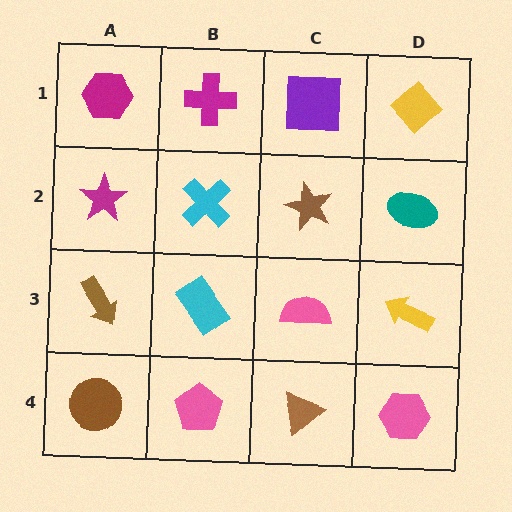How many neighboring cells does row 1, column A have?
2.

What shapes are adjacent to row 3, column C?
A brown star (row 2, column C), a brown triangle (row 4, column C), a cyan rectangle (row 3, column B), a yellow arrow (row 3, column D).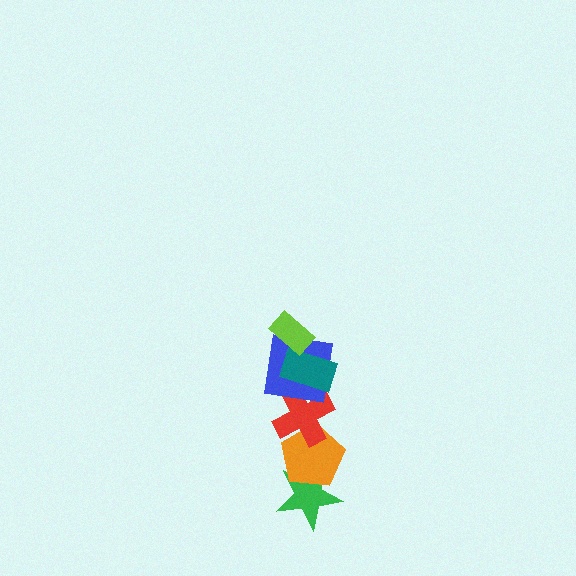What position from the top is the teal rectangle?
The teal rectangle is 2nd from the top.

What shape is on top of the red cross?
The blue square is on top of the red cross.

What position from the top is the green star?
The green star is 6th from the top.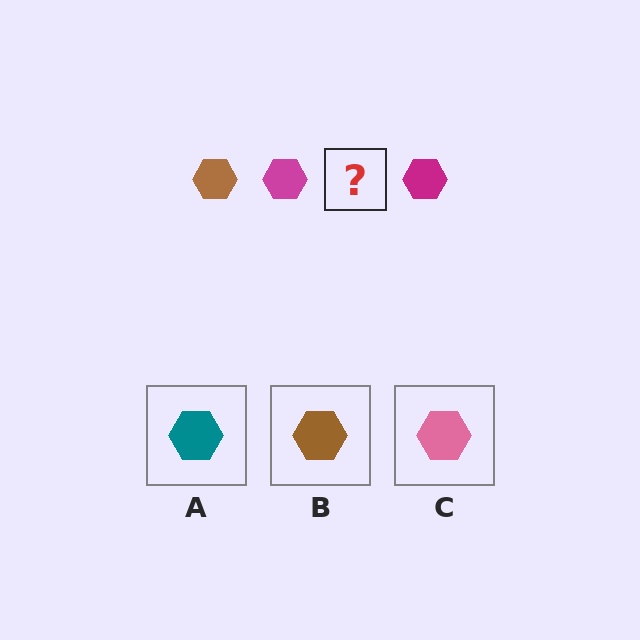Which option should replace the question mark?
Option B.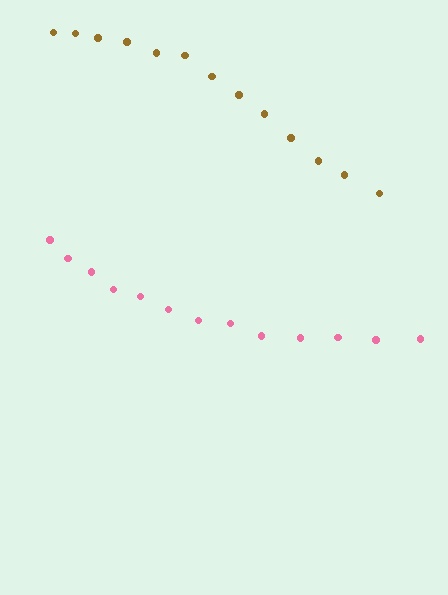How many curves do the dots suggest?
There are 2 distinct paths.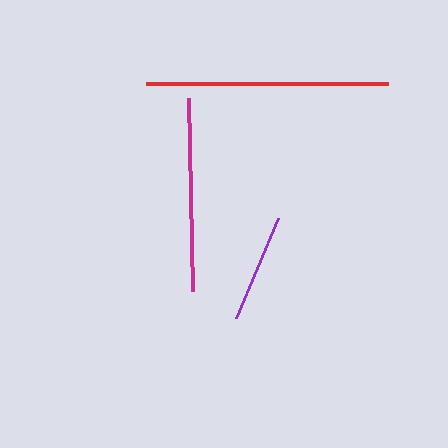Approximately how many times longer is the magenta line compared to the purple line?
The magenta line is approximately 1.8 times the length of the purple line.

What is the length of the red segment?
The red segment is approximately 242 pixels long.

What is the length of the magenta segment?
The magenta segment is approximately 193 pixels long.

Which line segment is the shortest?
The purple line is the shortest at approximately 108 pixels.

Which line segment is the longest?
The red line is the longest at approximately 242 pixels.